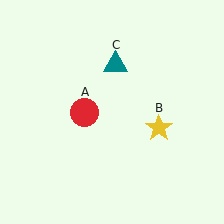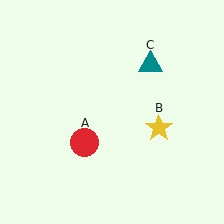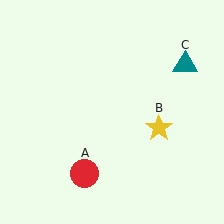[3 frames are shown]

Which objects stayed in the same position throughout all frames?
Yellow star (object B) remained stationary.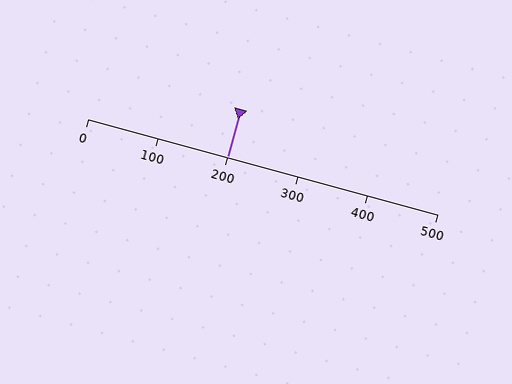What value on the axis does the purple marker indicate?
The marker indicates approximately 200.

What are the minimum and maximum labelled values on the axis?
The axis runs from 0 to 500.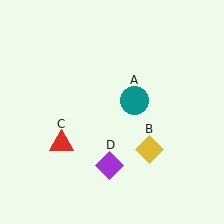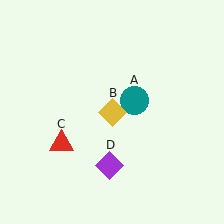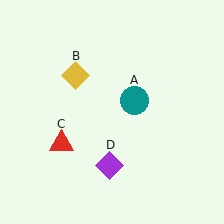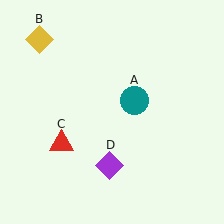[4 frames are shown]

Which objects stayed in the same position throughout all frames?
Teal circle (object A) and red triangle (object C) and purple diamond (object D) remained stationary.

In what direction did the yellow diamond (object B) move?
The yellow diamond (object B) moved up and to the left.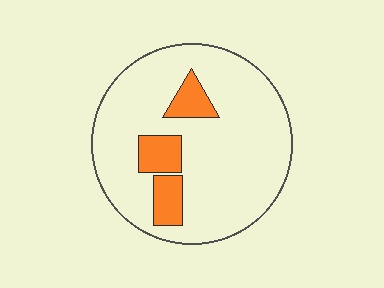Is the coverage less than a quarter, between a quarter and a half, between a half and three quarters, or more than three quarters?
Less than a quarter.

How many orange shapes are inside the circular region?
3.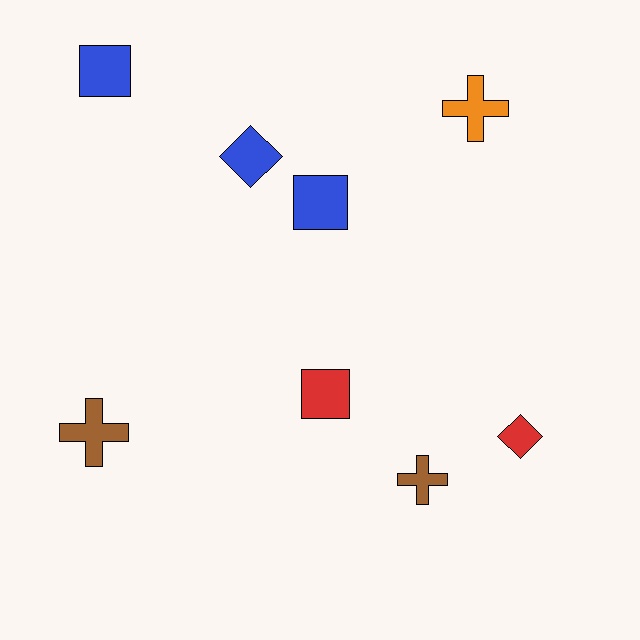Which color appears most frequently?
Blue, with 3 objects.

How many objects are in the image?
There are 8 objects.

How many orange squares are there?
There are no orange squares.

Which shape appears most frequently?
Square, with 3 objects.